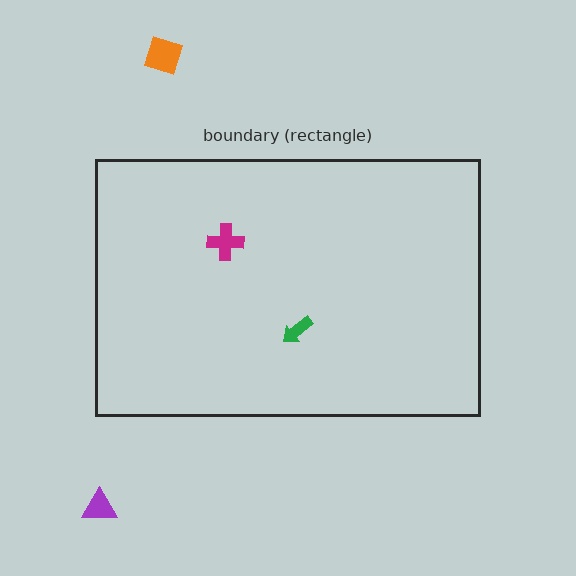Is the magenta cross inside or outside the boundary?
Inside.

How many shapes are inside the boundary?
2 inside, 2 outside.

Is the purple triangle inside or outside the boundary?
Outside.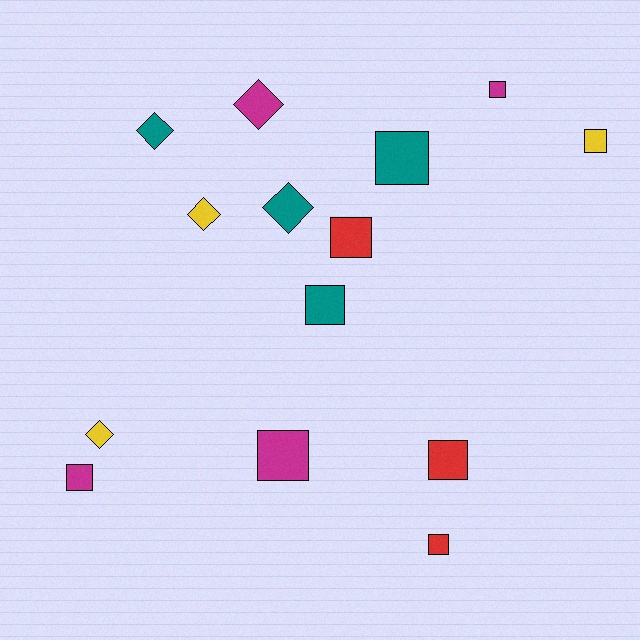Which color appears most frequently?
Magenta, with 4 objects.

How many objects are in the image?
There are 14 objects.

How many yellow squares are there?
There is 1 yellow square.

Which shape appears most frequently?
Square, with 9 objects.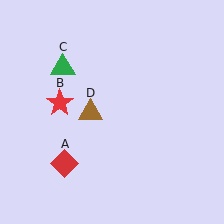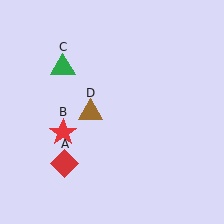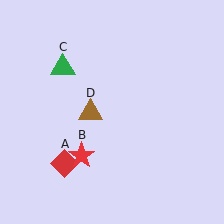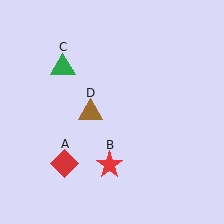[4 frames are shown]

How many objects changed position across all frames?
1 object changed position: red star (object B).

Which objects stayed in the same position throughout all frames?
Red diamond (object A) and green triangle (object C) and brown triangle (object D) remained stationary.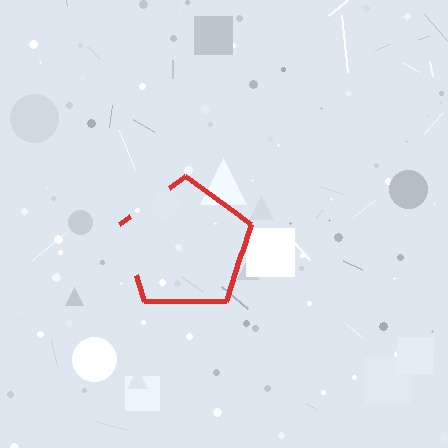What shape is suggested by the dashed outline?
The dashed outline suggests a pentagon.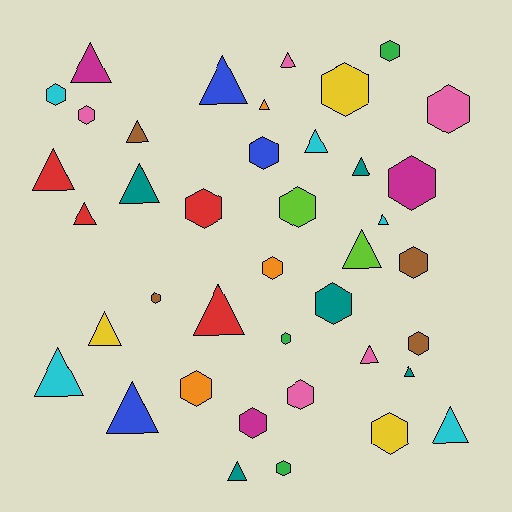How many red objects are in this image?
There are 4 red objects.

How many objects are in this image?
There are 40 objects.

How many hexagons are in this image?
There are 20 hexagons.